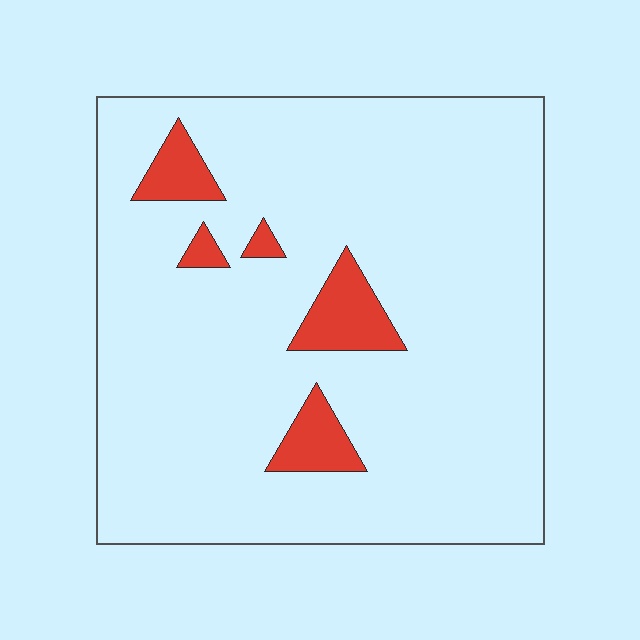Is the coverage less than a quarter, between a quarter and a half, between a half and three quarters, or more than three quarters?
Less than a quarter.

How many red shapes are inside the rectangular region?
5.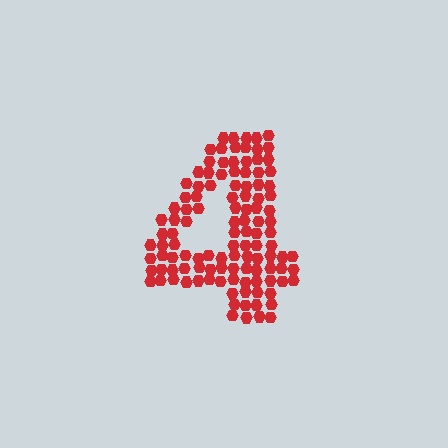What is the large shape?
The large shape is the digit 4.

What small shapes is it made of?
It is made of small hexagons.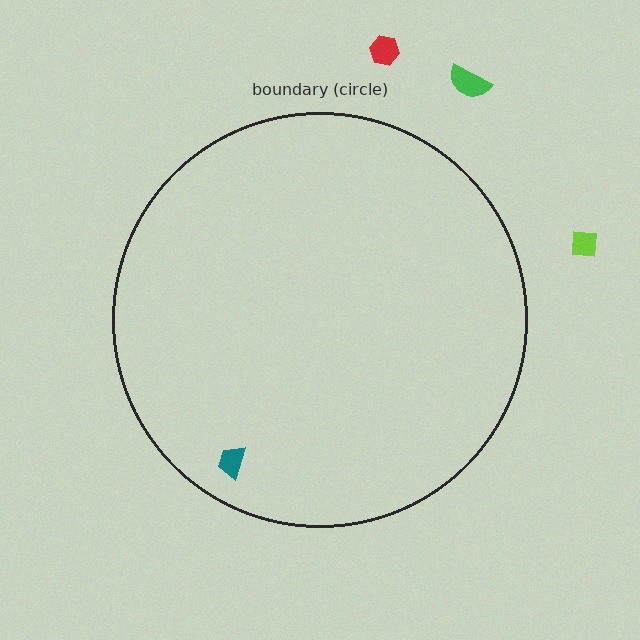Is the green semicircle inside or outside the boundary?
Outside.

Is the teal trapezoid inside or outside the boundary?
Inside.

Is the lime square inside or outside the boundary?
Outside.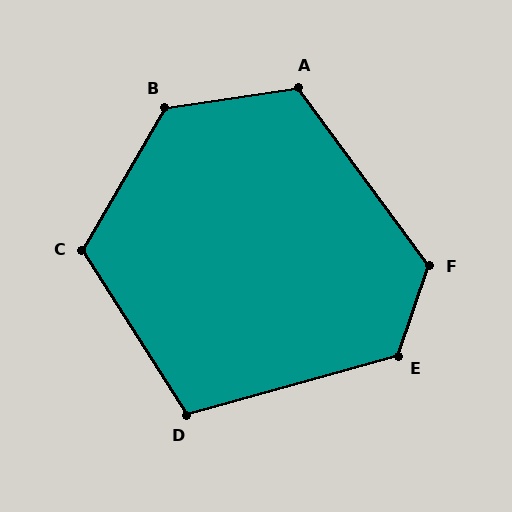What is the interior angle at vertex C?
Approximately 118 degrees (obtuse).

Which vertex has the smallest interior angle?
D, at approximately 107 degrees.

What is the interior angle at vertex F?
Approximately 124 degrees (obtuse).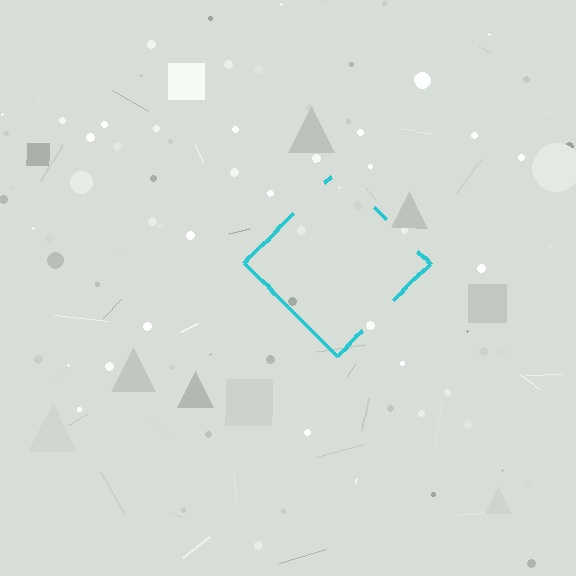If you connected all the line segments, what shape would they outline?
They would outline a diamond.